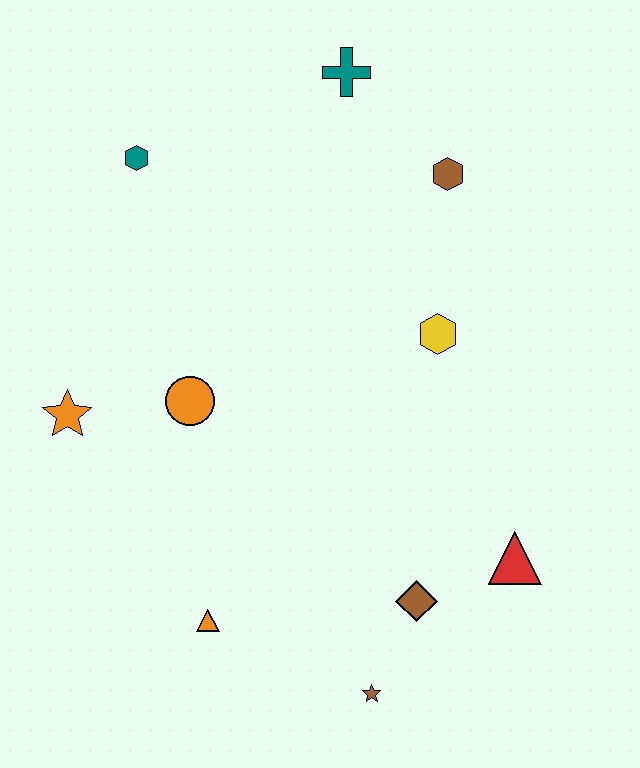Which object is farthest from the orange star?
The red triangle is farthest from the orange star.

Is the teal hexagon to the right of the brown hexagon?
No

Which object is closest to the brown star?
The brown diamond is closest to the brown star.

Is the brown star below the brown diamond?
Yes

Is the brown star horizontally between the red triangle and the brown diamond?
No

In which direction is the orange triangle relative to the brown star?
The orange triangle is to the left of the brown star.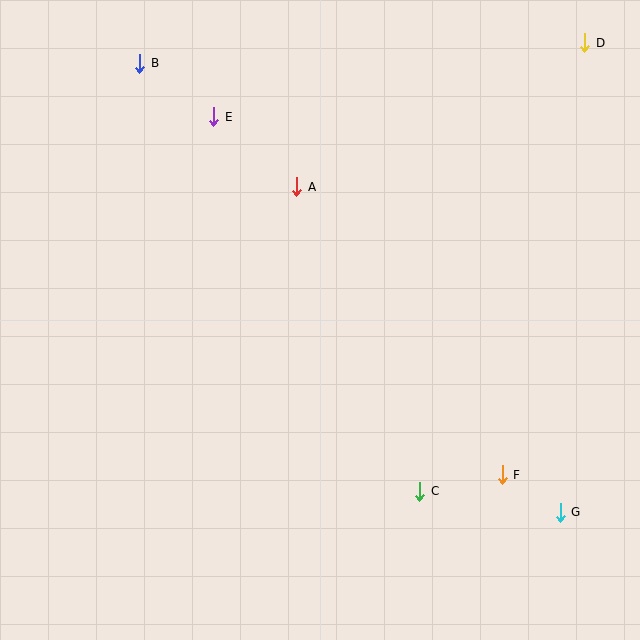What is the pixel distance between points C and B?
The distance between C and B is 512 pixels.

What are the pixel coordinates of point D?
Point D is at (585, 43).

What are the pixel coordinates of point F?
Point F is at (502, 475).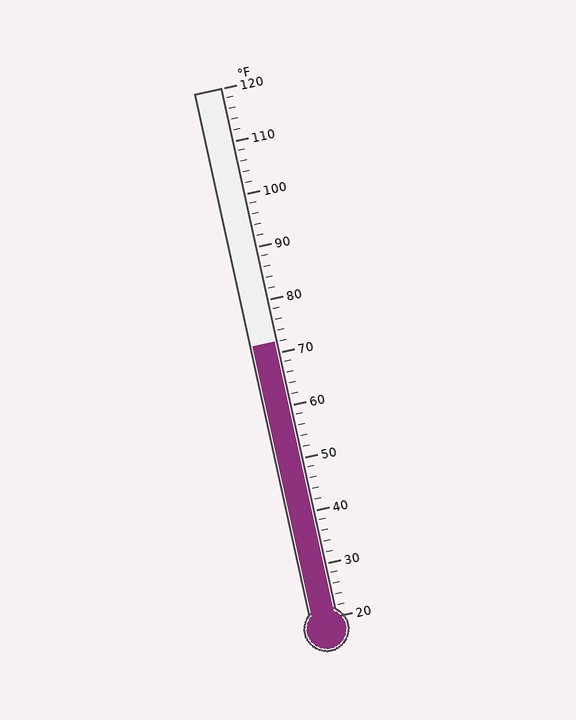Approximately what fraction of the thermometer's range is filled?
The thermometer is filled to approximately 50% of its range.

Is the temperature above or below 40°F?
The temperature is above 40°F.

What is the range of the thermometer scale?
The thermometer scale ranges from 20°F to 120°F.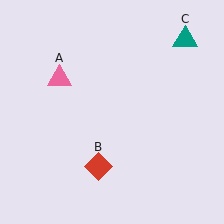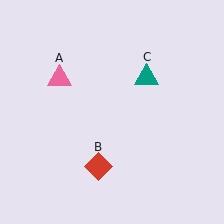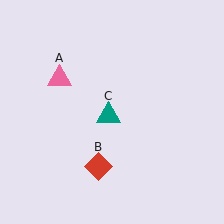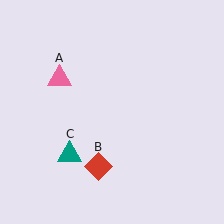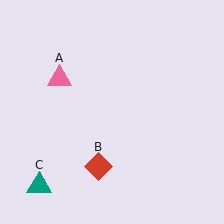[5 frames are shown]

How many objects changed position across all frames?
1 object changed position: teal triangle (object C).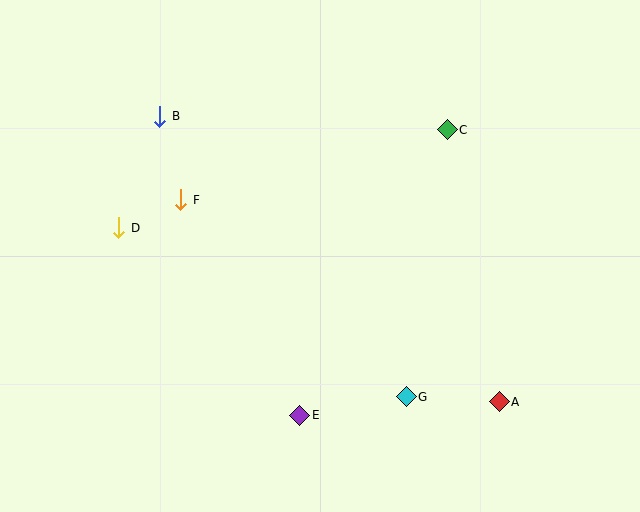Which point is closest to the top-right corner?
Point C is closest to the top-right corner.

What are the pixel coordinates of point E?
Point E is at (300, 415).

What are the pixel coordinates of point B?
Point B is at (160, 116).